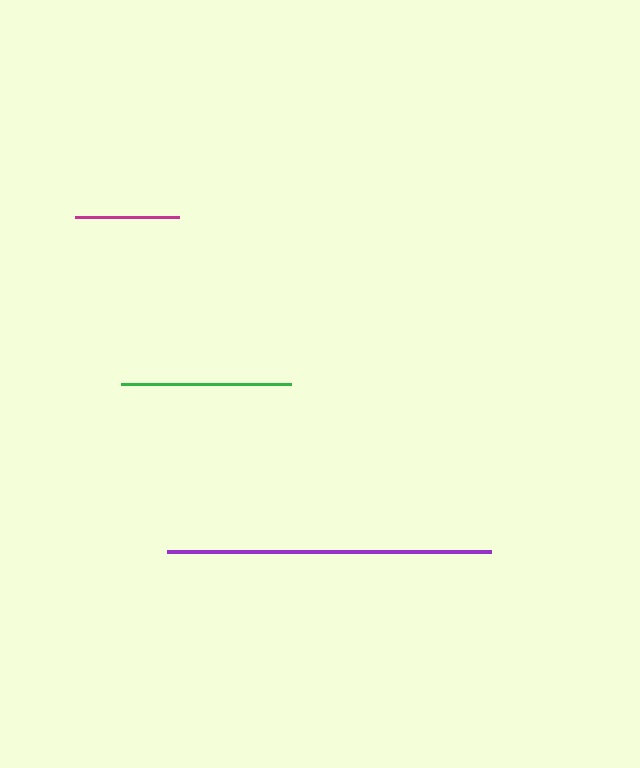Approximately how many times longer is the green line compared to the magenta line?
The green line is approximately 1.6 times the length of the magenta line.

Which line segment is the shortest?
The magenta line is the shortest at approximately 104 pixels.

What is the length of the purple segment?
The purple segment is approximately 324 pixels long.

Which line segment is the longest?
The purple line is the longest at approximately 324 pixels.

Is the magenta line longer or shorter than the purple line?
The purple line is longer than the magenta line.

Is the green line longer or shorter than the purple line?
The purple line is longer than the green line.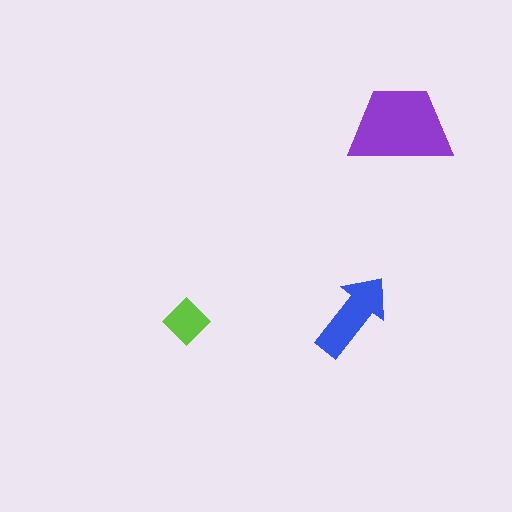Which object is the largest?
The purple trapezoid.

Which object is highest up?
The purple trapezoid is topmost.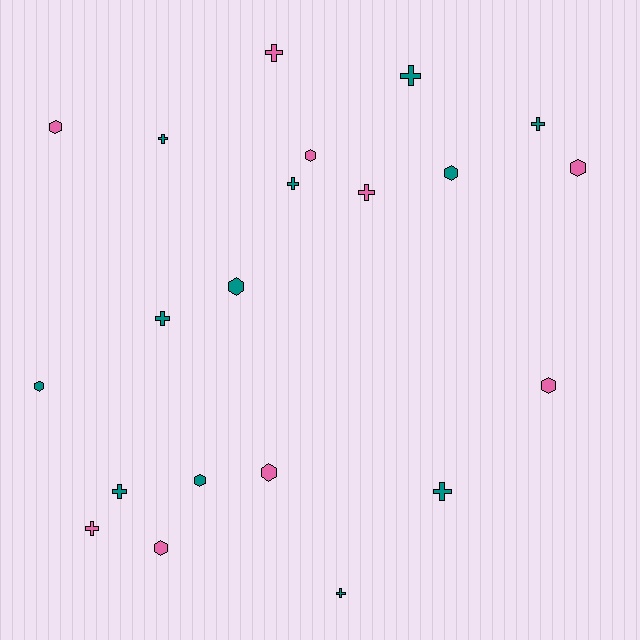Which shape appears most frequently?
Cross, with 11 objects.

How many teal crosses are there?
There are 8 teal crosses.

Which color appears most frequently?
Teal, with 12 objects.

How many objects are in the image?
There are 21 objects.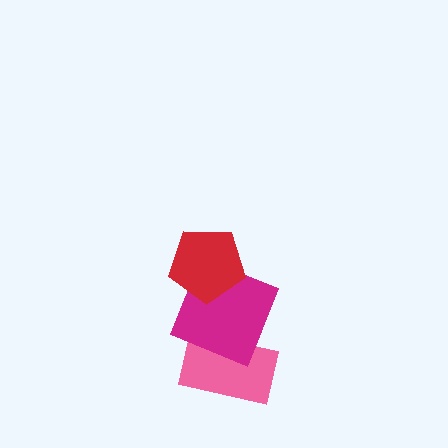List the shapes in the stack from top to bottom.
From top to bottom: the red pentagon, the magenta square, the pink rectangle.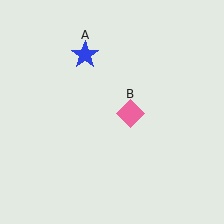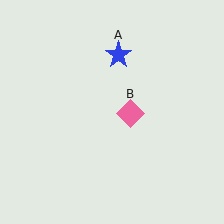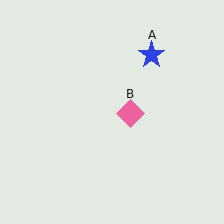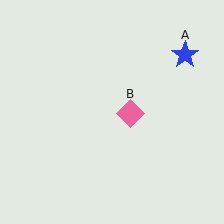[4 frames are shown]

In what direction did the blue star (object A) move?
The blue star (object A) moved right.